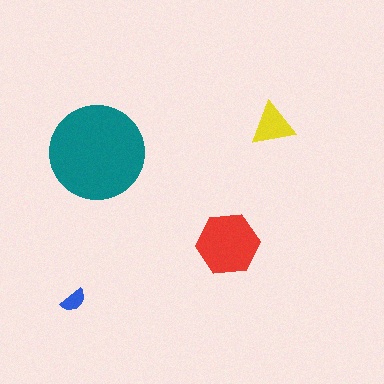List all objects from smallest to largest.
The blue semicircle, the yellow triangle, the red hexagon, the teal circle.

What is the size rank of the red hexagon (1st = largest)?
2nd.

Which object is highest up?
The yellow triangle is topmost.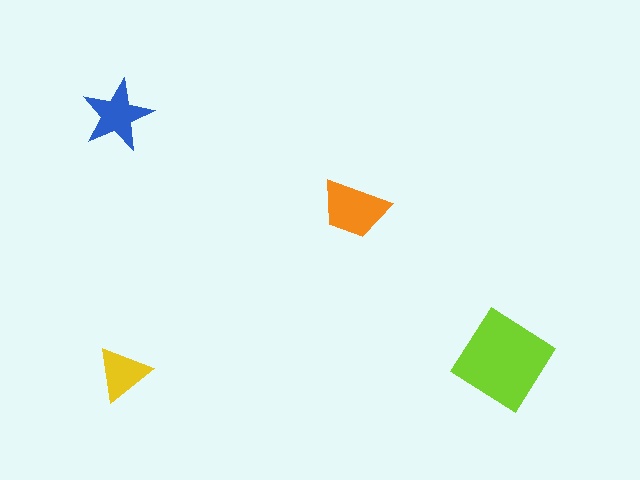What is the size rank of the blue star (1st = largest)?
3rd.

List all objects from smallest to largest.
The yellow triangle, the blue star, the orange trapezoid, the lime diamond.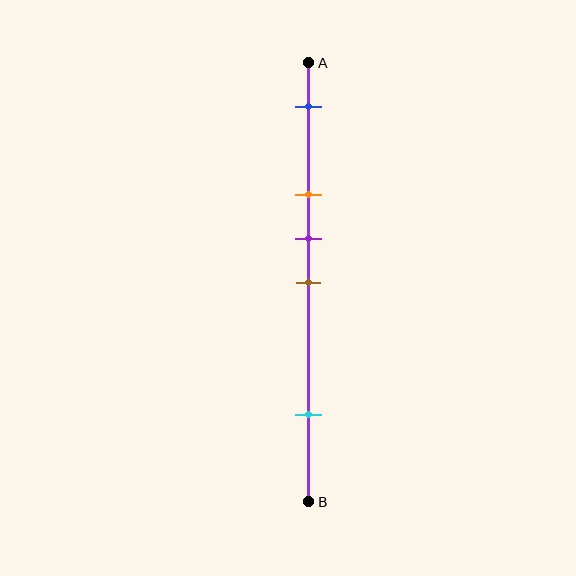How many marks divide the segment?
There are 5 marks dividing the segment.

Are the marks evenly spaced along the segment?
No, the marks are not evenly spaced.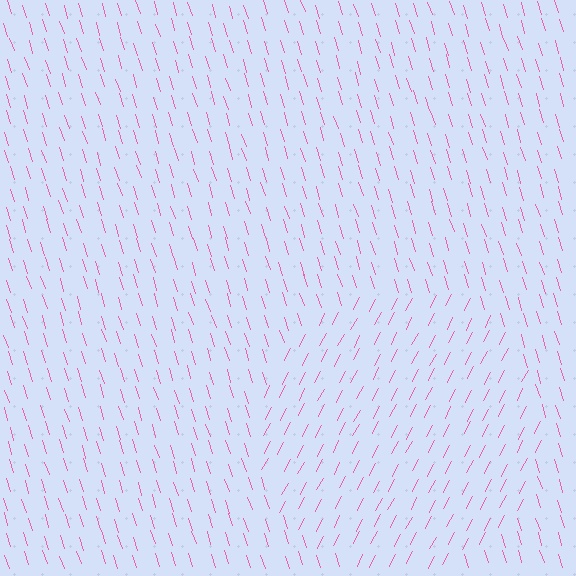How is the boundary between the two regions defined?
The boundary is defined purely by a change in line orientation (approximately 45 degrees difference). All lines are the same color and thickness.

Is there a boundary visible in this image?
Yes, there is a texture boundary formed by a change in line orientation.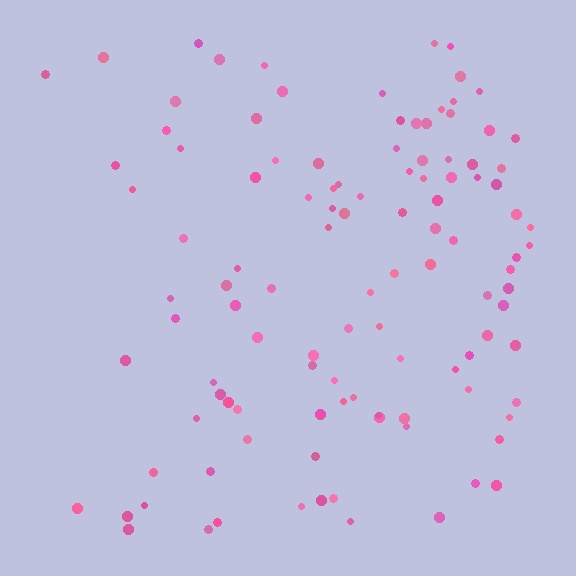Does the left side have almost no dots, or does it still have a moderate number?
Still a moderate number, just noticeably fewer than the right.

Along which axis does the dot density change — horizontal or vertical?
Horizontal.